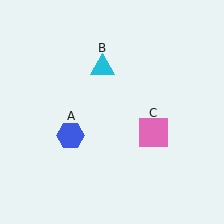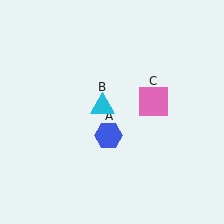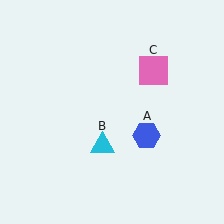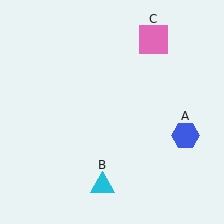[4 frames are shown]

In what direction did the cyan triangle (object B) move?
The cyan triangle (object B) moved down.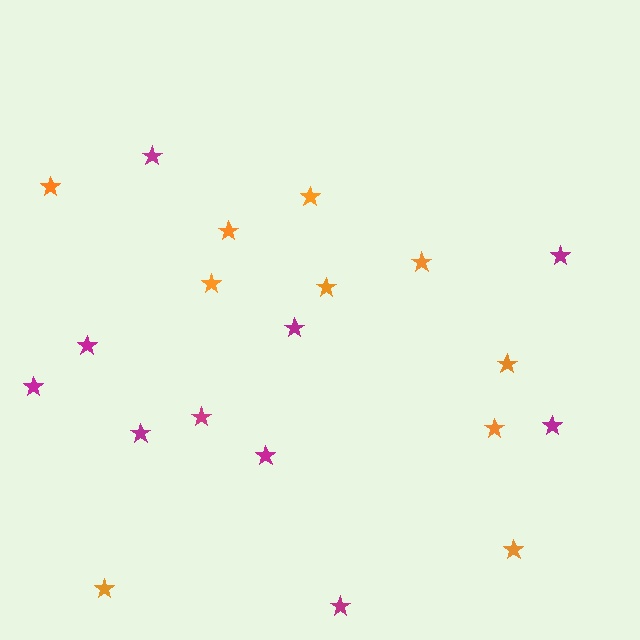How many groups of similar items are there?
There are 2 groups: one group of magenta stars (10) and one group of orange stars (10).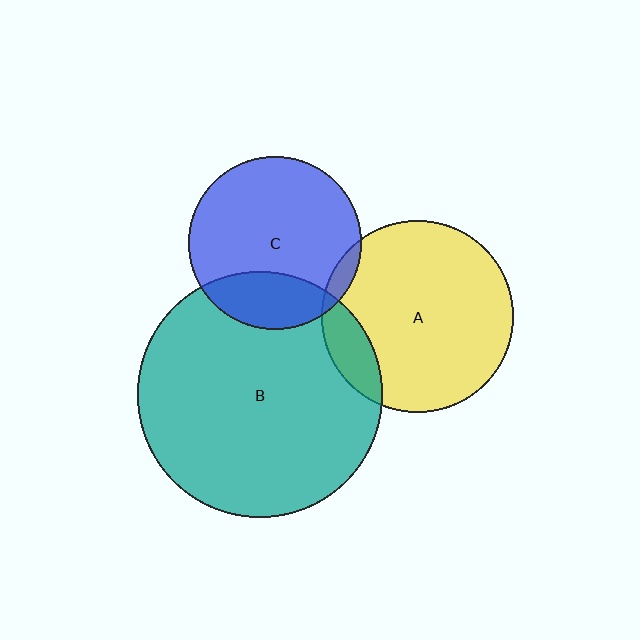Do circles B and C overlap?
Yes.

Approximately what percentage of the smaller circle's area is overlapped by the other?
Approximately 25%.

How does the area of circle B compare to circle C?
Approximately 2.0 times.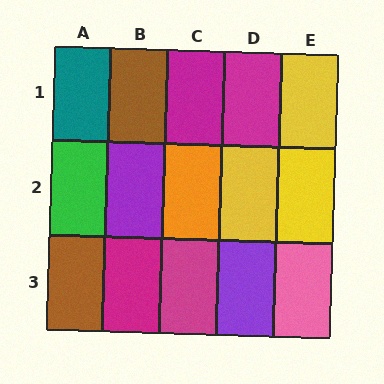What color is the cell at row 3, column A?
Brown.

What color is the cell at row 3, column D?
Purple.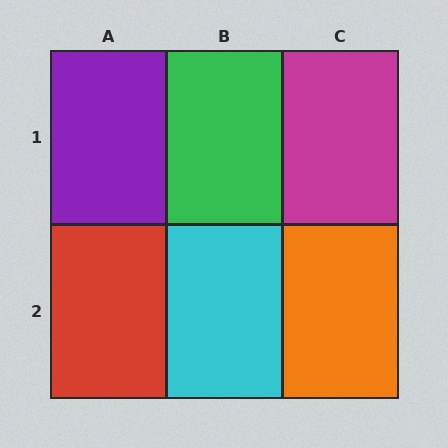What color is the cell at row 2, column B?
Cyan.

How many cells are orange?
1 cell is orange.